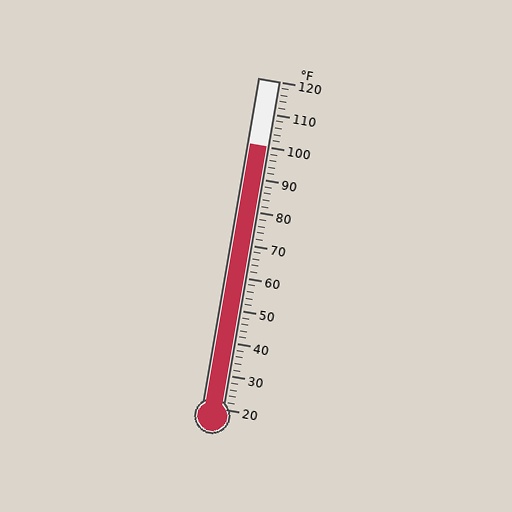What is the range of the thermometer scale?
The thermometer scale ranges from 20°F to 120°F.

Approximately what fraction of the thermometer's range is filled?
The thermometer is filled to approximately 80% of its range.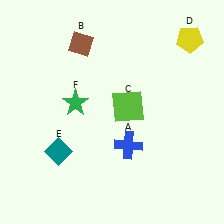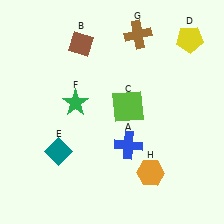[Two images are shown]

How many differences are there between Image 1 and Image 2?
There are 2 differences between the two images.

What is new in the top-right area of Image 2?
A brown cross (G) was added in the top-right area of Image 2.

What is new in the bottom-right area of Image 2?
An orange hexagon (H) was added in the bottom-right area of Image 2.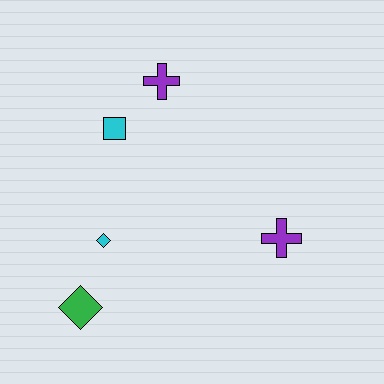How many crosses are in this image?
There are 2 crosses.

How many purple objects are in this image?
There are 2 purple objects.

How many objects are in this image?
There are 5 objects.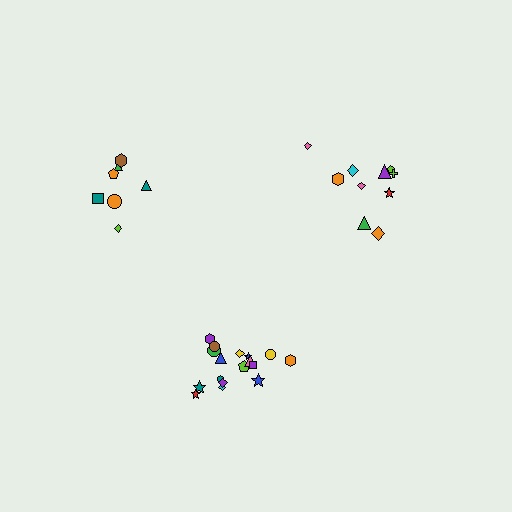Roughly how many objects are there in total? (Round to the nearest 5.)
Roughly 35 objects in total.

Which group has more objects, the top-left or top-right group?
The top-right group.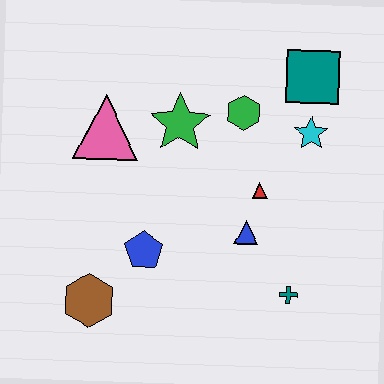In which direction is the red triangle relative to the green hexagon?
The red triangle is below the green hexagon.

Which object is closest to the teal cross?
The blue triangle is closest to the teal cross.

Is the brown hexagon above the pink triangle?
No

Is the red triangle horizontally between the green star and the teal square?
Yes